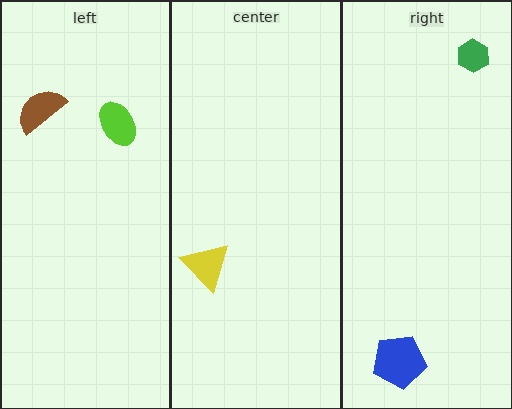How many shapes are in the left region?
2.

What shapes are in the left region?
The lime ellipse, the brown semicircle.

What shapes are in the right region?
The blue pentagon, the green hexagon.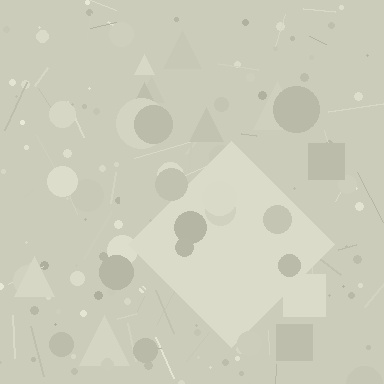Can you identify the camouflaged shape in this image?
The camouflaged shape is a diamond.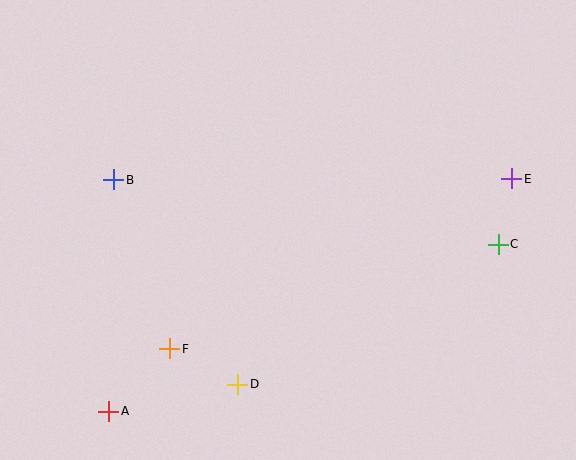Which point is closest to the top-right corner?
Point E is closest to the top-right corner.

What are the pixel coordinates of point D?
Point D is at (238, 384).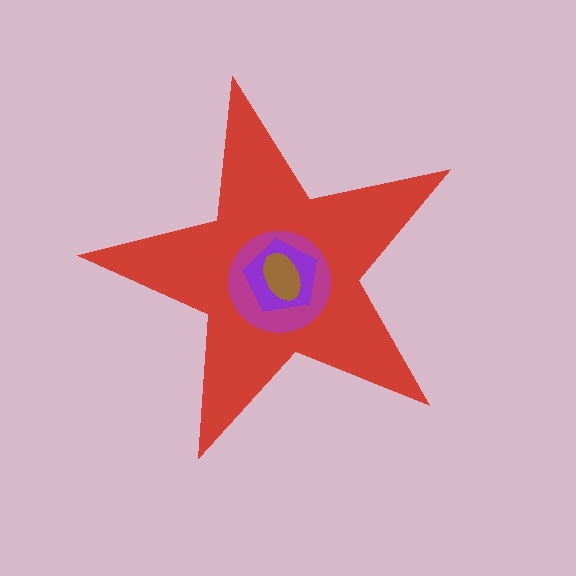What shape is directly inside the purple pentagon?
The brown ellipse.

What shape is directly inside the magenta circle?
The purple pentagon.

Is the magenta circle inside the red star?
Yes.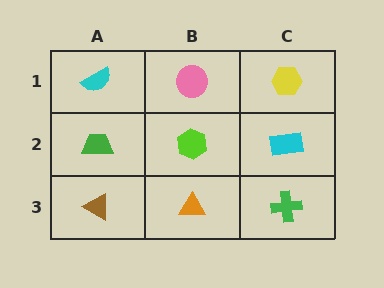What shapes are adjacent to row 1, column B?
A lime hexagon (row 2, column B), a cyan semicircle (row 1, column A), a yellow hexagon (row 1, column C).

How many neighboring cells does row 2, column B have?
4.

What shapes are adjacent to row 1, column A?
A green trapezoid (row 2, column A), a pink circle (row 1, column B).